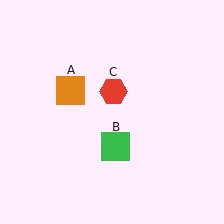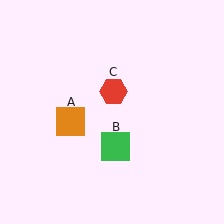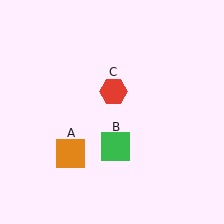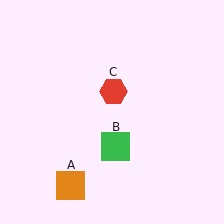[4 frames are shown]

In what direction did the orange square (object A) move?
The orange square (object A) moved down.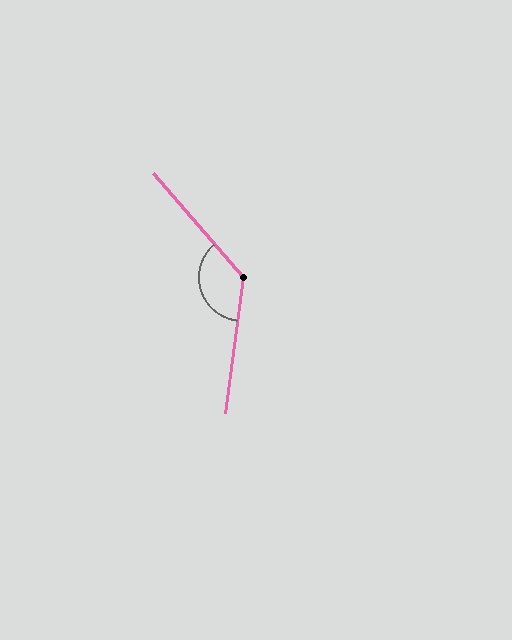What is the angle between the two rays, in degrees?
Approximately 132 degrees.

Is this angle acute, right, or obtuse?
It is obtuse.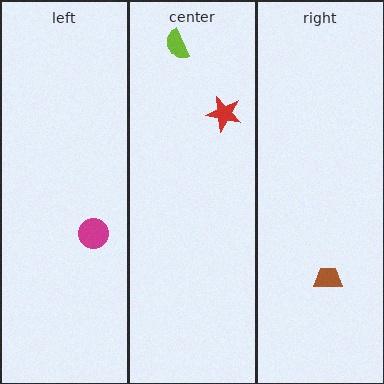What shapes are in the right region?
The brown trapezoid.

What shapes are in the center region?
The lime semicircle, the red star.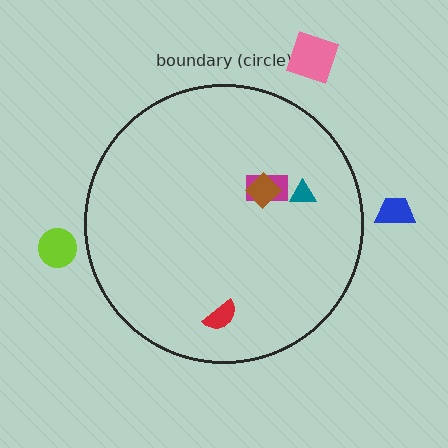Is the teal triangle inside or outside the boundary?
Inside.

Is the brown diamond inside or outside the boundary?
Inside.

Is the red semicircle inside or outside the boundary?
Inside.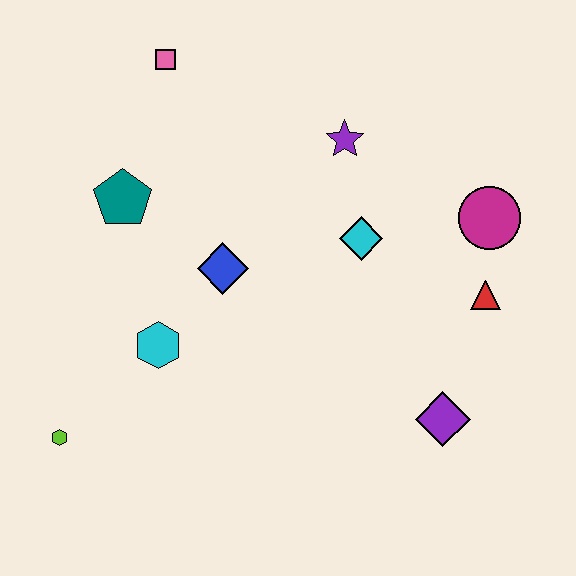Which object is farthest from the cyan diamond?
The lime hexagon is farthest from the cyan diamond.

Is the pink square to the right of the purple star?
No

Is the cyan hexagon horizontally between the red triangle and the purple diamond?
No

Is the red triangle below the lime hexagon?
No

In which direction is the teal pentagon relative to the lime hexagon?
The teal pentagon is above the lime hexagon.